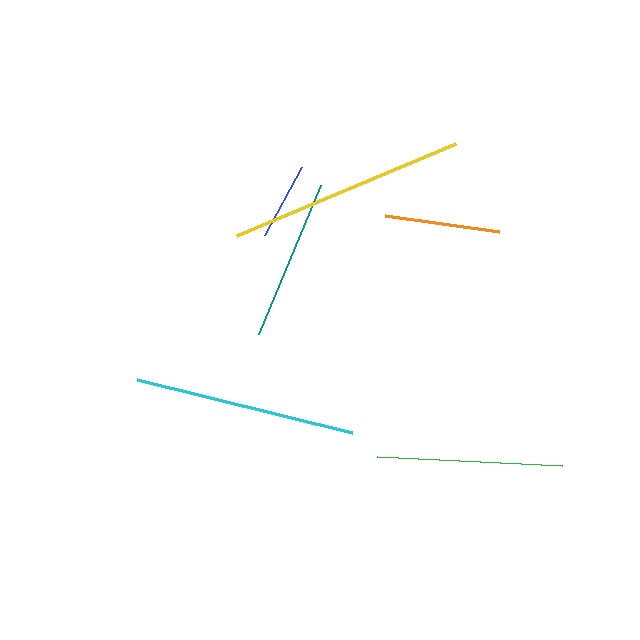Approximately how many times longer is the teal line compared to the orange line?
The teal line is approximately 1.4 times the length of the orange line.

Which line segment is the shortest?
The blue line is the shortest at approximately 77 pixels.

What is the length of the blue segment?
The blue segment is approximately 77 pixels long.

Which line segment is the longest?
The yellow line is the longest at approximately 237 pixels.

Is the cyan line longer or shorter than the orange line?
The cyan line is longer than the orange line.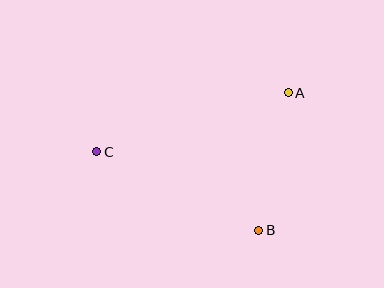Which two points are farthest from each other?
Points A and C are farthest from each other.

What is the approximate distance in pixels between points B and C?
The distance between B and C is approximately 180 pixels.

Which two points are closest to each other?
Points A and B are closest to each other.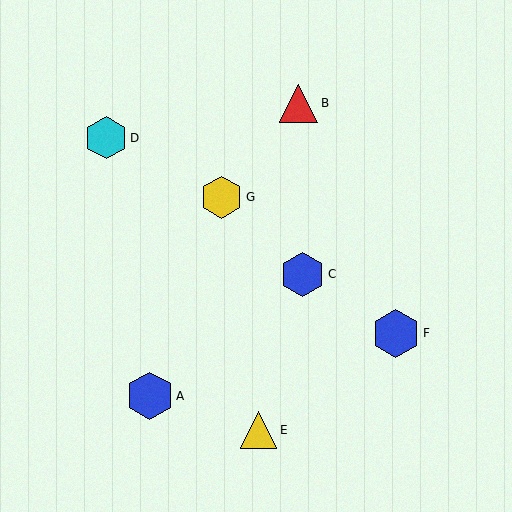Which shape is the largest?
The blue hexagon (labeled F) is the largest.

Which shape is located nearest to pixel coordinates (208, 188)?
The yellow hexagon (labeled G) at (222, 197) is nearest to that location.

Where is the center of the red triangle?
The center of the red triangle is at (299, 103).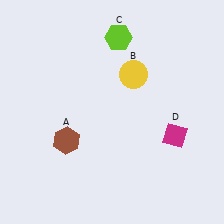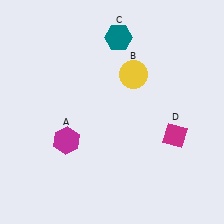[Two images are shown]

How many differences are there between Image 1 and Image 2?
There are 2 differences between the two images.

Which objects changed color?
A changed from brown to magenta. C changed from lime to teal.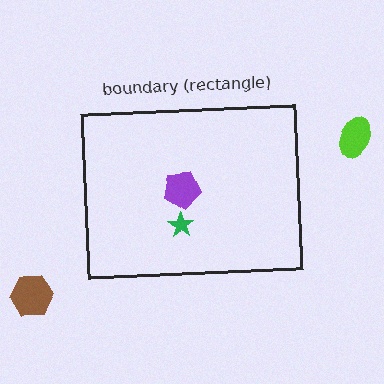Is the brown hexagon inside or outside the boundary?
Outside.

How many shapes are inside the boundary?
2 inside, 2 outside.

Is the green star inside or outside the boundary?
Inside.